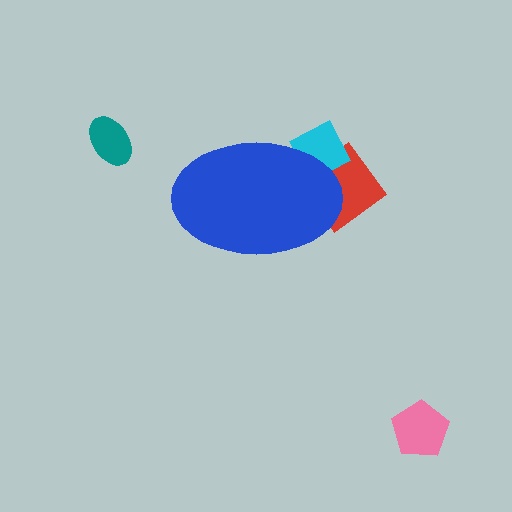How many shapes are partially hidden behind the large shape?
2 shapes are partially hidden.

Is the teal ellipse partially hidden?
No, the teal ellipse is fully visible.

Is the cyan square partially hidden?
Yes, the cyan square is partially hidden behind the blue ellipse.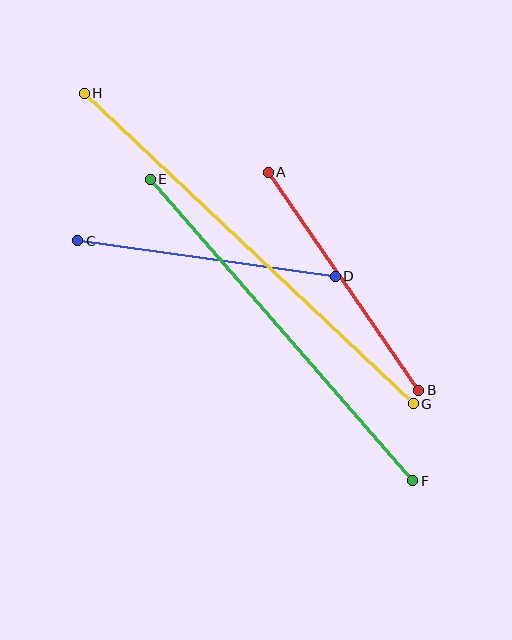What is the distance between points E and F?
The distance is approximately 400 pixels.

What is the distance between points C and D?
The distance is approximately 260 pixels.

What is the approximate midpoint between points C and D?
The midpoint is at approximately (206, 258) pixels.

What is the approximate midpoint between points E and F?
The midpoint is at approximately (282, 330) pixels.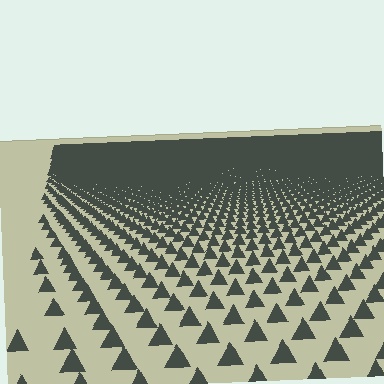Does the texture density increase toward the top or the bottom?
Density increases toward the top.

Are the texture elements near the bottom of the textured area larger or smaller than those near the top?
Larger. Near the bottom, elements are closer to the viewer and appear at a bigger on-screen size.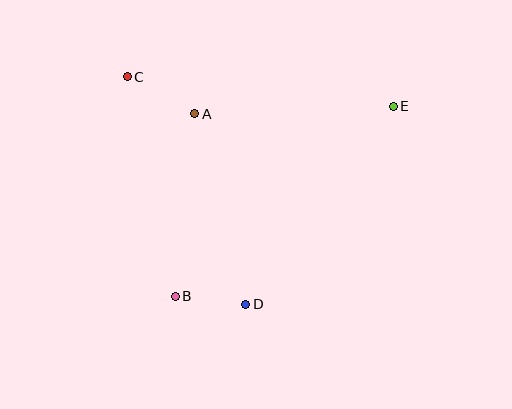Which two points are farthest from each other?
Points B and E are farthest from each other.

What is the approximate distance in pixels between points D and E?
The distance between D and E is approximately 247 pixels.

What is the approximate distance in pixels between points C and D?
The distance between C and D is approximately 256 pixels.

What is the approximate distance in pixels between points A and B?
The distance between A and B is approximately 184 pixels.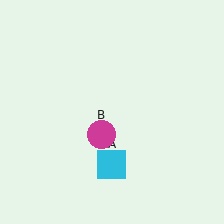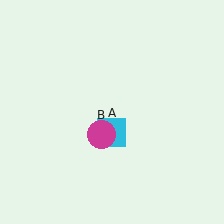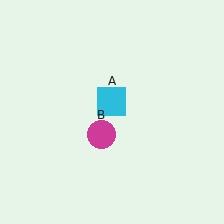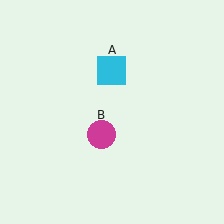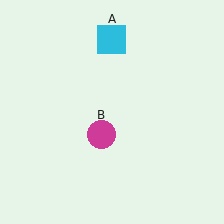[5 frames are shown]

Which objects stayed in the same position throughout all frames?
Magenta circle (object B) remained stationary.